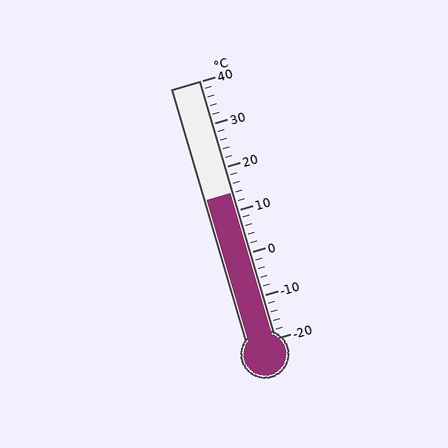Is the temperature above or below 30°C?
The temperature is below 30°C.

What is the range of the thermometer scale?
The thermometer scale ranges from -20°C to 40°C.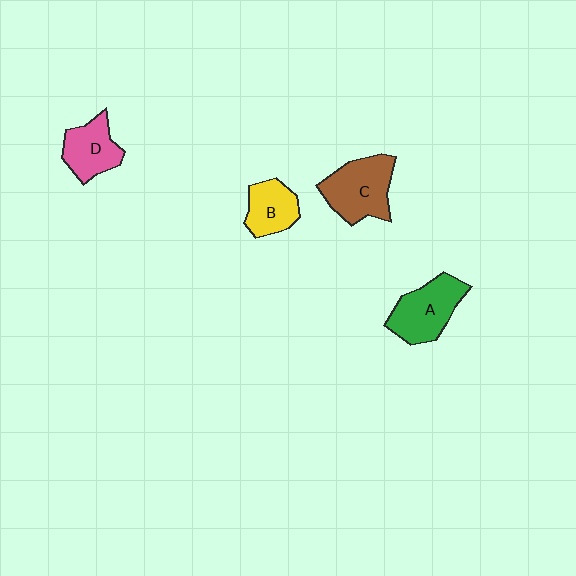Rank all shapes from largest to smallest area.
From largest to smallest: C (brown), A (green), D (pink), B (yellow).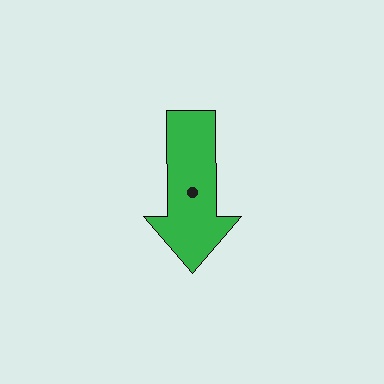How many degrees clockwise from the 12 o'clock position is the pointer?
Approximately 180 degrees.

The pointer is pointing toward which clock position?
Roughly 6 o'clock.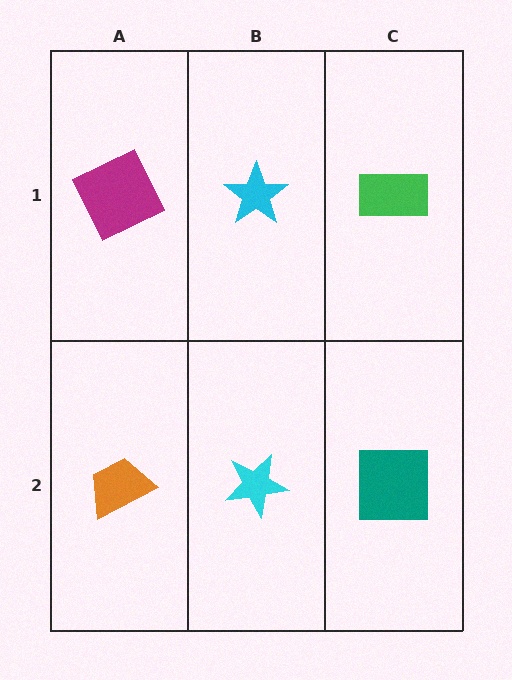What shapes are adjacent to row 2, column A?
A magenta square (row 1, column A), a cyan star (row 2, column B).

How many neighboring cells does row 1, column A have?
2.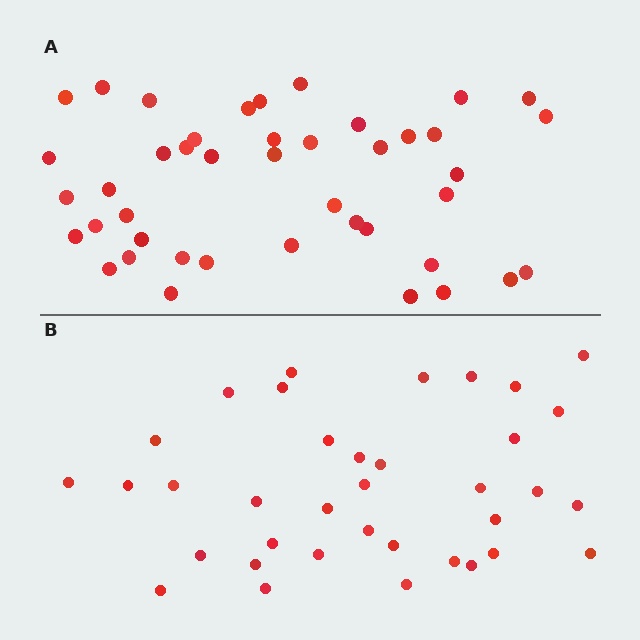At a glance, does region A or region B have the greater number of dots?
Region A (the top region) has more dots.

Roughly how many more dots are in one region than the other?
Region A has roughly 8 or so more dots than region B.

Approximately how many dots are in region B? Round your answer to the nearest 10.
About 40 dots. (The exact count is 36, which rounds to 40.)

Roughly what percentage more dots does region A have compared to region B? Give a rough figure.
About 20% more.